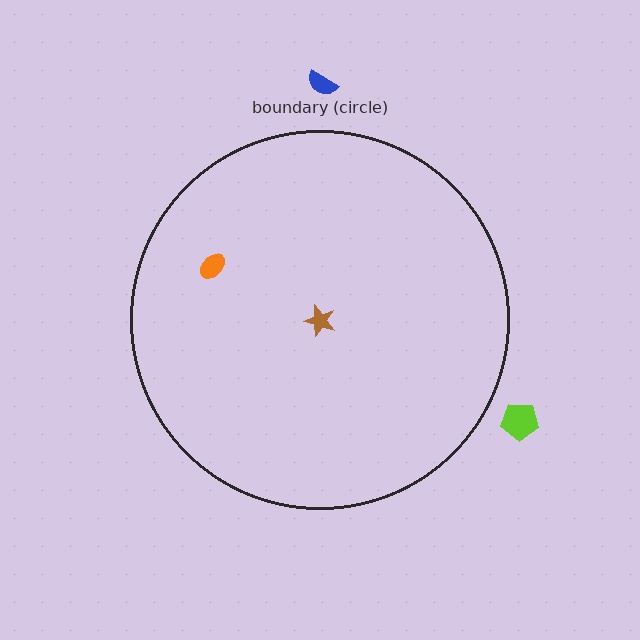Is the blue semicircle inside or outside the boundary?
Outside.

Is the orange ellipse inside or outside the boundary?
Inside.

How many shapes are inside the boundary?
2 inside, 2 outside.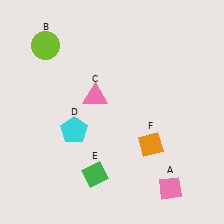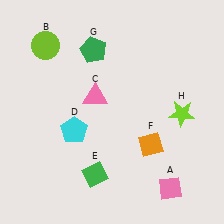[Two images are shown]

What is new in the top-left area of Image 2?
A green pentagon (G) was added in the top-left area of Image 2.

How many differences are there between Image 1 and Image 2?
There are 2 differences between the two images.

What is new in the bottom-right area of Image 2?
A lime star (H) was added in the bottom-right area of Image 2.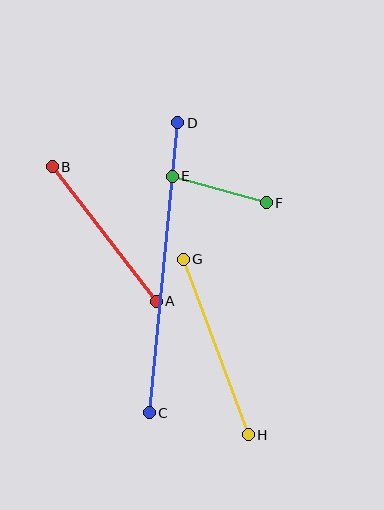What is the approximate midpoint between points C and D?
The midpoint is at approximately (163, 268) pixels.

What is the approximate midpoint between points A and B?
The midpoint is at approximately (104, 234) pixels.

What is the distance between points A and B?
The distance is approximately 170 pixels.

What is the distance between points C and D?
The distance is approximately 292 pixels.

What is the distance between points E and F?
The distance is approximately 98 pixels.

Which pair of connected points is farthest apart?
Points C and D are farthest apart.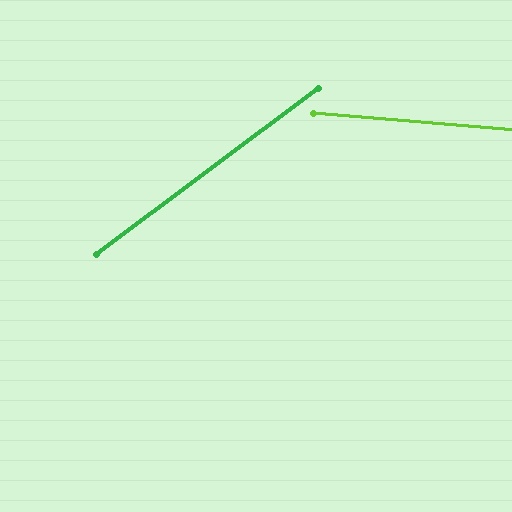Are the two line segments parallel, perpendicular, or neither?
Neither parallel nor perpendicular — they differ by about 42°.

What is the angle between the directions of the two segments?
Approximately 42 degrees.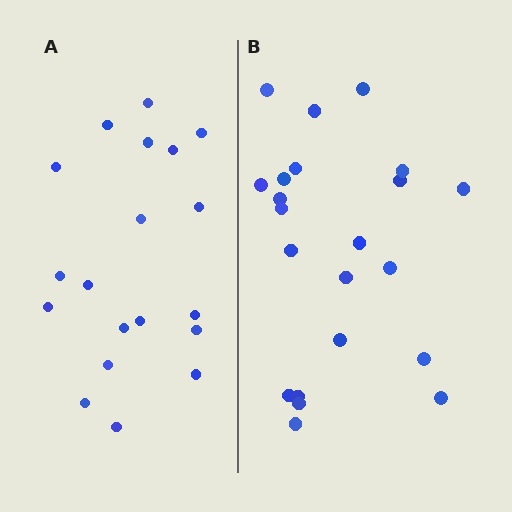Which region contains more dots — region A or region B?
Region B (the right region) has more dots.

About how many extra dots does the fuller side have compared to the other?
Region B has just a few more — roughly 2 or 3 more dots than region A.